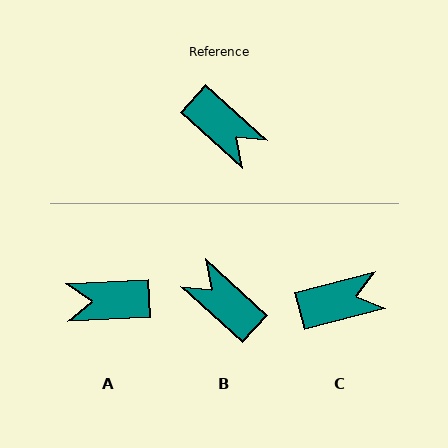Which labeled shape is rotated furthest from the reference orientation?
B, about 180 degrees away.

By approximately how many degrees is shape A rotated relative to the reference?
Approximately 135 degrees clockwise.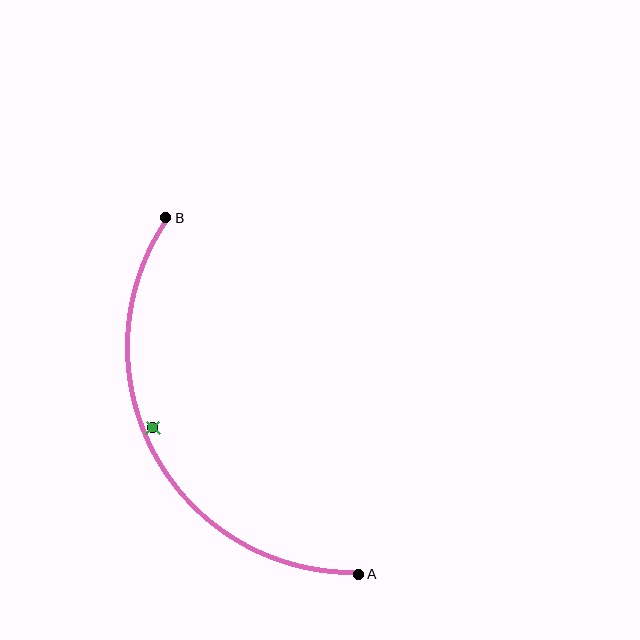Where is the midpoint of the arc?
The arc midpoint is the point on the curve farthest from the straight line joining A and B. It sits to the left of that line.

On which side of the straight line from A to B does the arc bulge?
The arc bulges to the left of the straight line connecting A and B.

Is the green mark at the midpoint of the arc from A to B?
No — the green mark does not lie on the arc at all. It sits slightly inside the curve.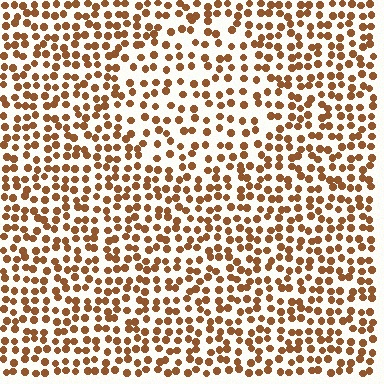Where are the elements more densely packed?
The elements are more densely packed outside the circle boundary.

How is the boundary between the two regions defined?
The boundary is defined by a change in element density (approximately 1.5x ratio). All elements are the same color, size, and shape.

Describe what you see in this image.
The image contains small brown elements arranged at two different densities. A circle-shaped region is visible where the elements are less densely packed than the surrounding area.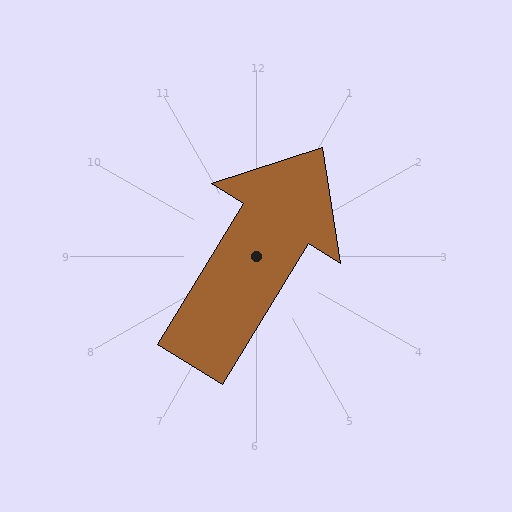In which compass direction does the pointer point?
Northeast.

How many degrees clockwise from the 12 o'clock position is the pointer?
Approximately 32 degrees.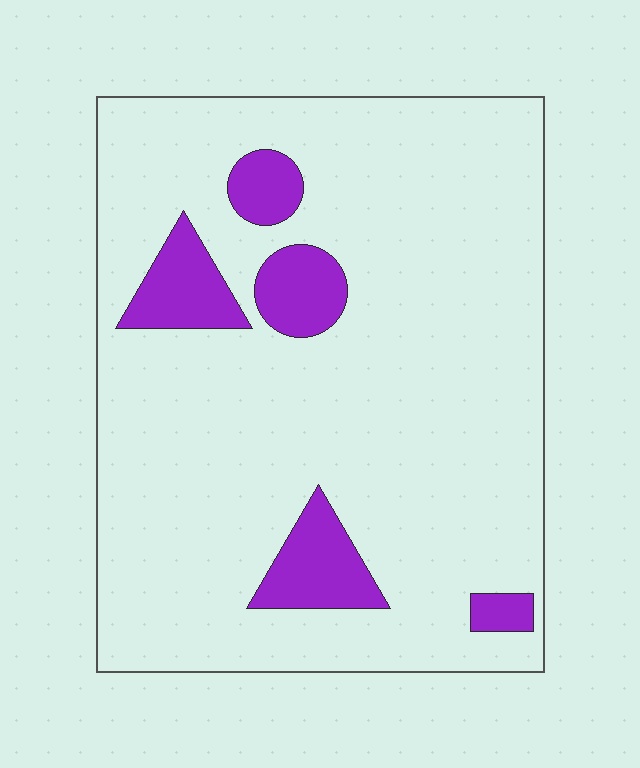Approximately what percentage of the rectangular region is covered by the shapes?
Approximately 10%.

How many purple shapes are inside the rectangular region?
5.